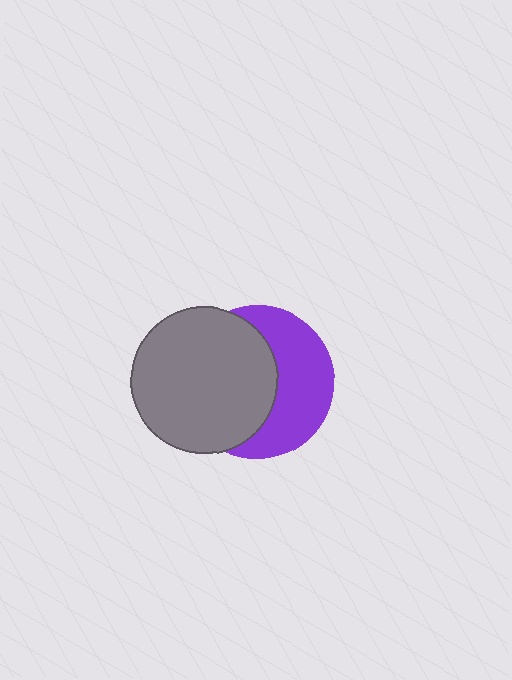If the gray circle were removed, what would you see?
You would see the complete purple circle.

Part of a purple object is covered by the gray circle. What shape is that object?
It is a circle.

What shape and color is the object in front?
The object in front is a gray circle.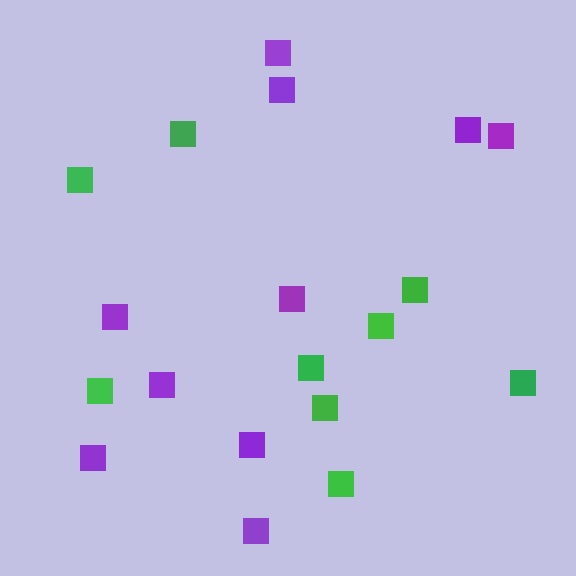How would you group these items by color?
There are 2 groups: one group of green squares (9) and one group of purple squares (10).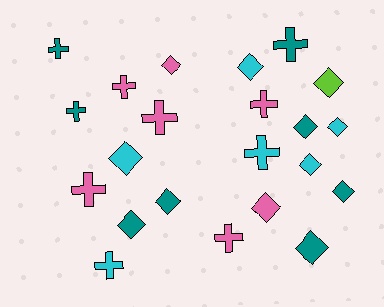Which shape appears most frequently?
Diamond, with 12 objects.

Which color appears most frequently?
Teal, with 8 objects.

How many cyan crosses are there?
There are 2 cyan crosses.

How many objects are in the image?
There are 22 objects.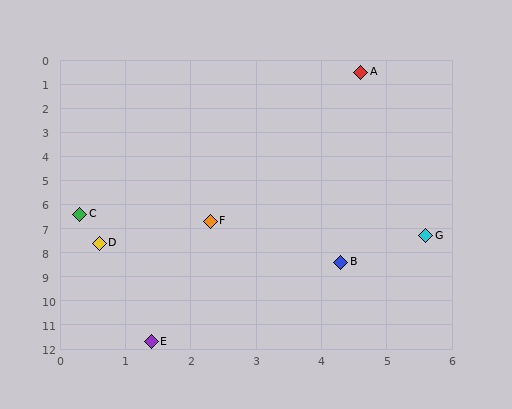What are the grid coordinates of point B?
Point B is at approximately (4.3, 8.4).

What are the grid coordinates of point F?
Point F is at approximately (2.3, 6.7).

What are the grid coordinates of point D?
Point D is at approximately (0.6, 7.6).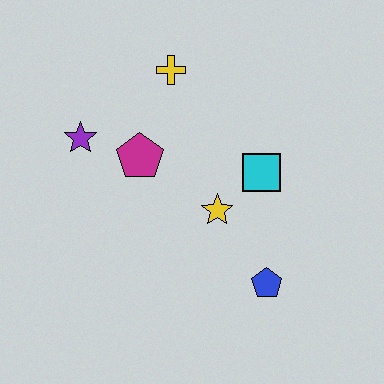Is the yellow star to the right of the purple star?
Yes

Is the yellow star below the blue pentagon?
No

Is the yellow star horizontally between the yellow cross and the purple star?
No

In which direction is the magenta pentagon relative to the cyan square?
The magenta pentagon is to the left of the cyan square.